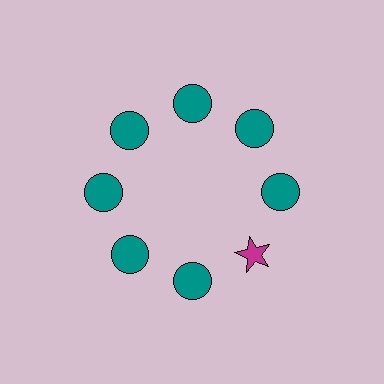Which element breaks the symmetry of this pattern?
The magenta star at roughly the 4 o'clock position breaks the symmetry. All other shapes are teal circles.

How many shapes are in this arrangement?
There are 8 shapes arranged in a ring pattern.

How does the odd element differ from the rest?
It differs in both color (magenta instead of teal) and shape (star instead of circle).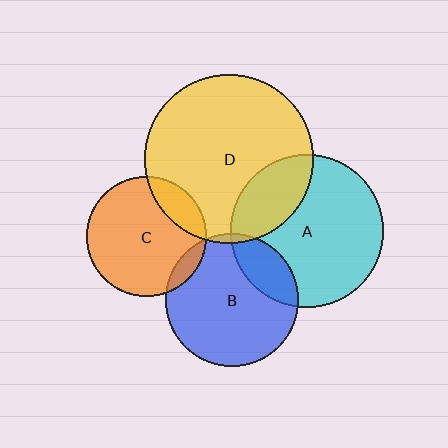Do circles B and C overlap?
Yes.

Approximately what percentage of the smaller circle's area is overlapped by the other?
Approximately 10%.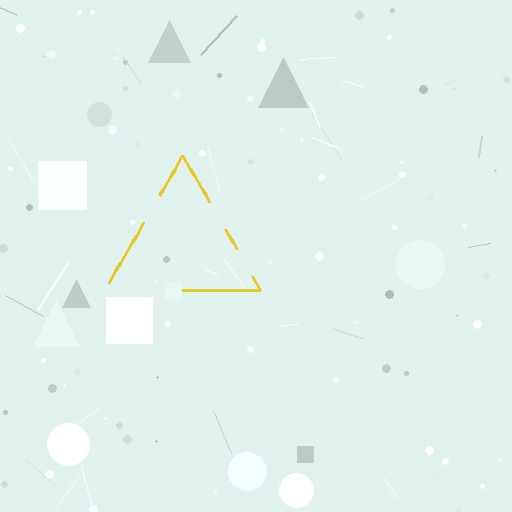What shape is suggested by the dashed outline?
The dashed outline suggests a triangle.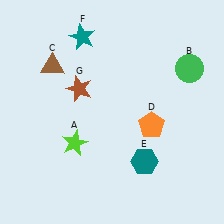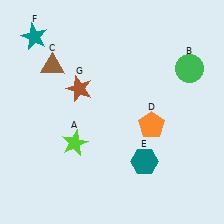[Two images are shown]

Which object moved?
The teal star (F) moved left.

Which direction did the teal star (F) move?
The teal star (F) moved left.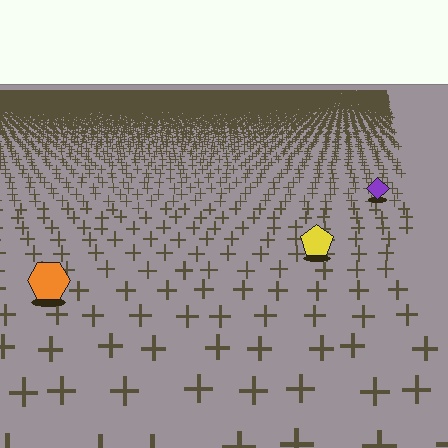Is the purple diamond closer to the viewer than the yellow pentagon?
No. The yellow pentagon is closer — you can tell from the texture gradient: the ground texture is coarser near it.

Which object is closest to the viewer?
The orange hexagon is closest. The texture marks near it are larger and more spread out.